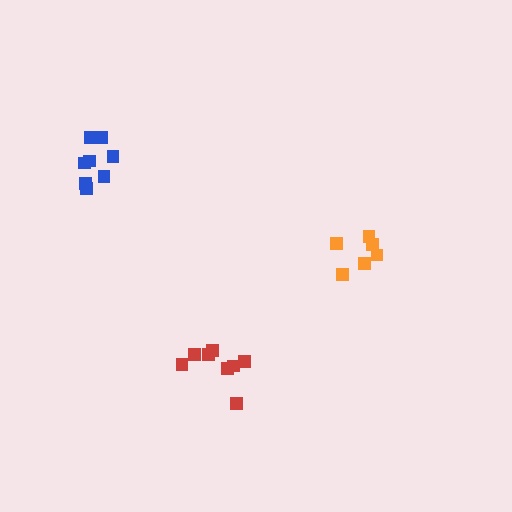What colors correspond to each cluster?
The clusters are colored: red, orange, blue.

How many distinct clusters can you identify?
There are 3 distinct clusters.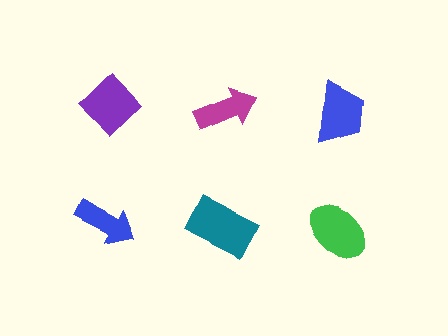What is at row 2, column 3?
A green ellipse.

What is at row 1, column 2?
A magenta arrow.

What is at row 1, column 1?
A purple diamond.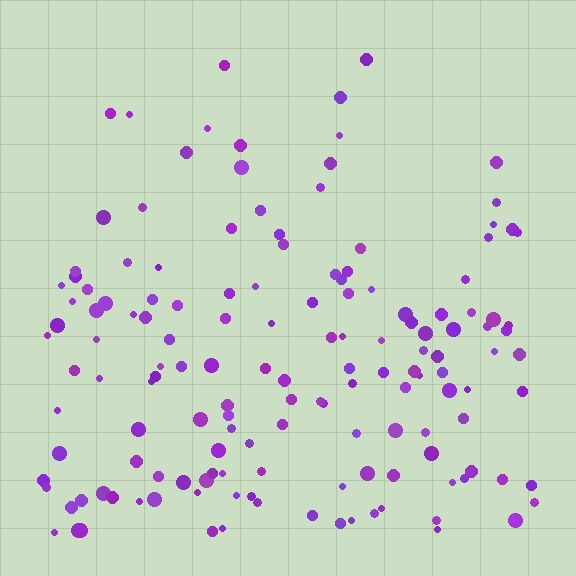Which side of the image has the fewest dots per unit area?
The top.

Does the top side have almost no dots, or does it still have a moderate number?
Still a moderate number, just noticeably fewer than the bottom.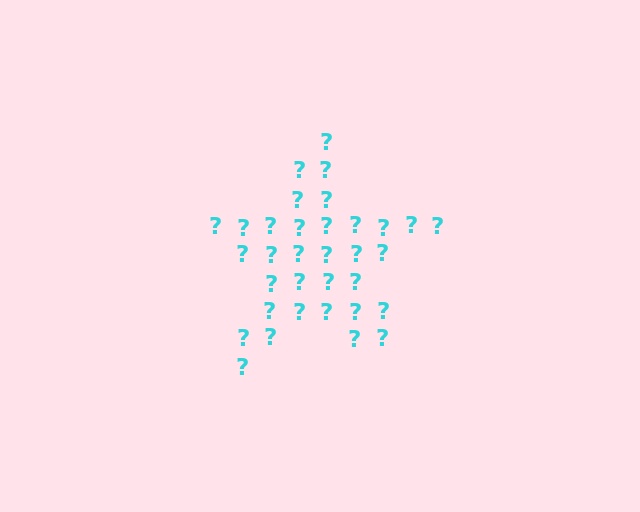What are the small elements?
The small elements are question marks.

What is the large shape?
The large shape is a star.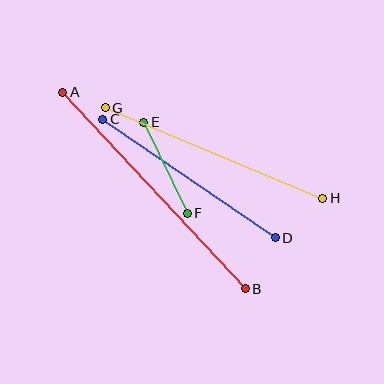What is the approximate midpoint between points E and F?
The midpoint is at approximately (166, 168) pixels.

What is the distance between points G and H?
The distance is approximately 236 pixels.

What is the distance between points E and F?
The distance is approximately 101 pixels.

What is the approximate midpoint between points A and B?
The midpoint is at approximately (154, 190) pixels.